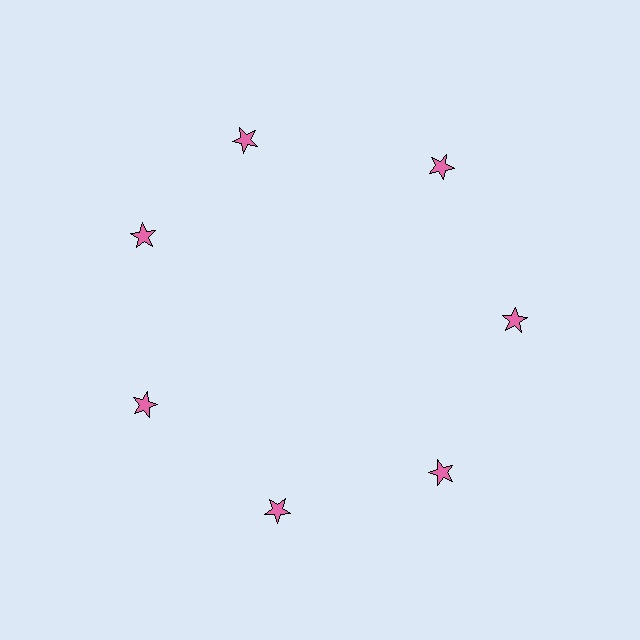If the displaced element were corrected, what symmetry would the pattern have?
It would have 7-fold rotational symmetry — the pattern would map onto itself every 51 degrees.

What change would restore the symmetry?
The symmetry would be restored by rotating it back into even spacing with its neighbors so that all 7 stars sit at equal angles and equal distance from the center.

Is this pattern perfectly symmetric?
No. The 7 pink stars are arranged in a ring, but one element near the 12 o'clock position is rotated out of alignment along the ring, breaking the 7-fold rotational symmetry.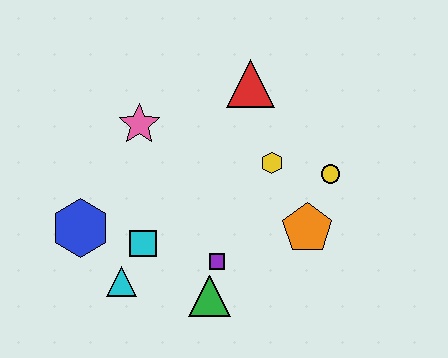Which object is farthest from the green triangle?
The red triangle is farthest from the green triangle.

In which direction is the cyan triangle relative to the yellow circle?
The cyan triangle is to the left of the yellow circle.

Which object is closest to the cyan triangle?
The cyan square is closest to the cyan triangle.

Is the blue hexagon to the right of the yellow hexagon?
No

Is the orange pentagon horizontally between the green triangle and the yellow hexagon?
No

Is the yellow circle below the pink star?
Yes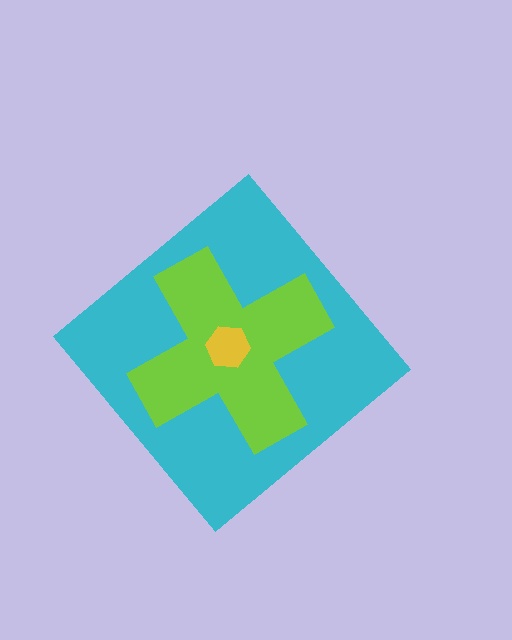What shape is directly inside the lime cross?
The yellow hexagon.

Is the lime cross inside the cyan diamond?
Yes.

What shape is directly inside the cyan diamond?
The lime cross.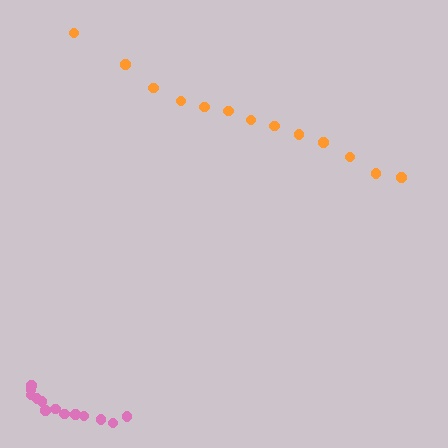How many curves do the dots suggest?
There are 2 distinct paths.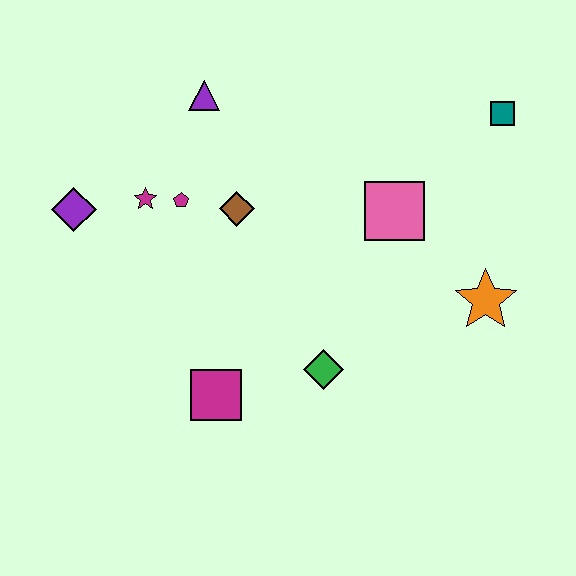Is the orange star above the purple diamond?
No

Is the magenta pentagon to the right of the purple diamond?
Yes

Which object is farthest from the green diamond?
The teal square is farthest from the green diamond.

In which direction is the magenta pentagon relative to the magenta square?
The magenta pentagon is above the magenta square.